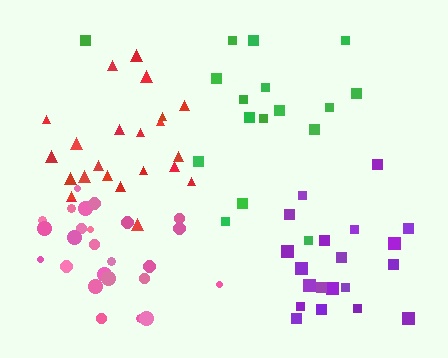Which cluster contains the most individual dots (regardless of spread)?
Pink (25).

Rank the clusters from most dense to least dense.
pink, red, purple, green.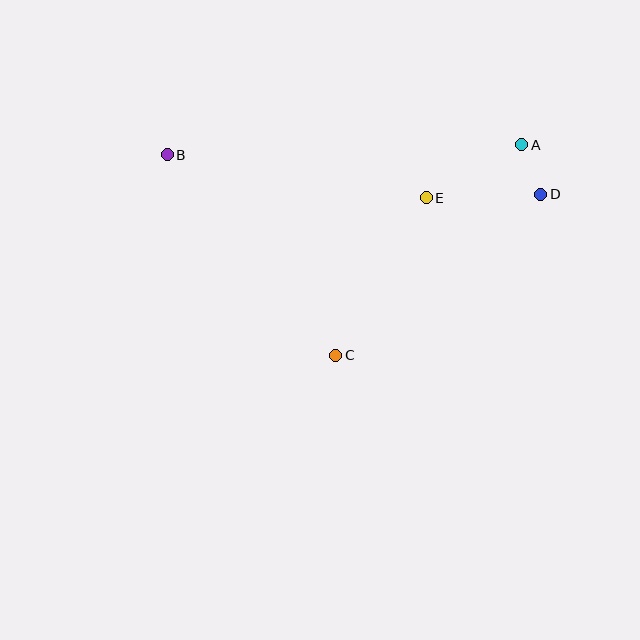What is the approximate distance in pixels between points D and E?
The distance between D and E is approximately 115 pixels.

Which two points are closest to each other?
Points A and D are closest to each other.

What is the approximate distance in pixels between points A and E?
The distance between A and E is approximately 109 pixels.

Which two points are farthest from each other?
Points B and D are farthest from each other.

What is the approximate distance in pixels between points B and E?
The distance between B and E is approximately 262 pixels.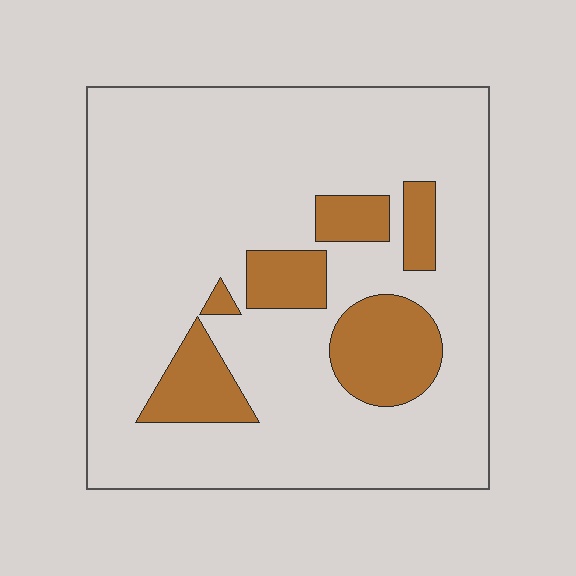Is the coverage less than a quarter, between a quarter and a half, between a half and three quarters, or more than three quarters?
Less than a quarter.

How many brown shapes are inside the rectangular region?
6.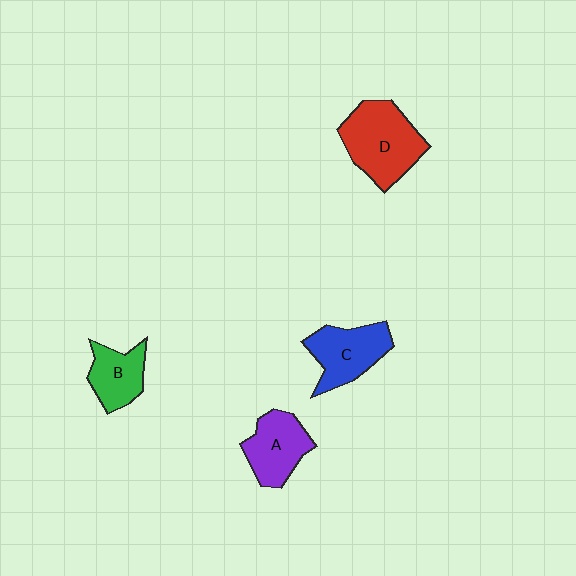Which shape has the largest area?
Shape D (red).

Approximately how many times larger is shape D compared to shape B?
Approximately 1.7 times.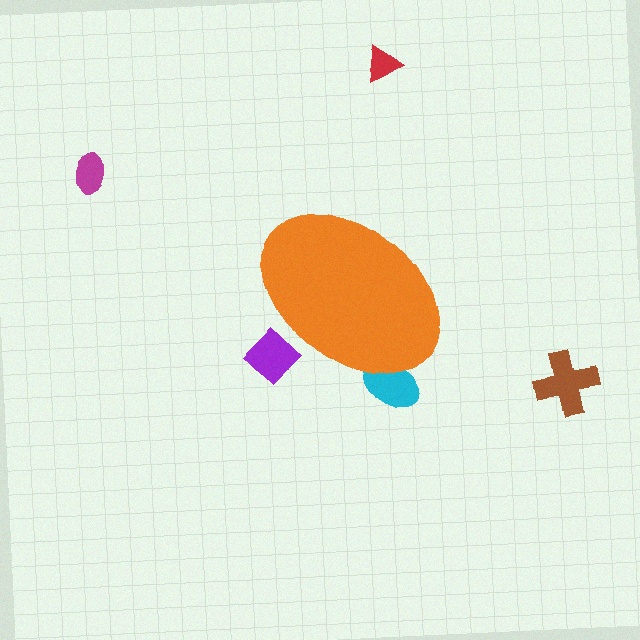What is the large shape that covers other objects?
An orange ellipse.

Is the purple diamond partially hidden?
Yes, the purple diamond is partially hidden behind the orange ellipse.